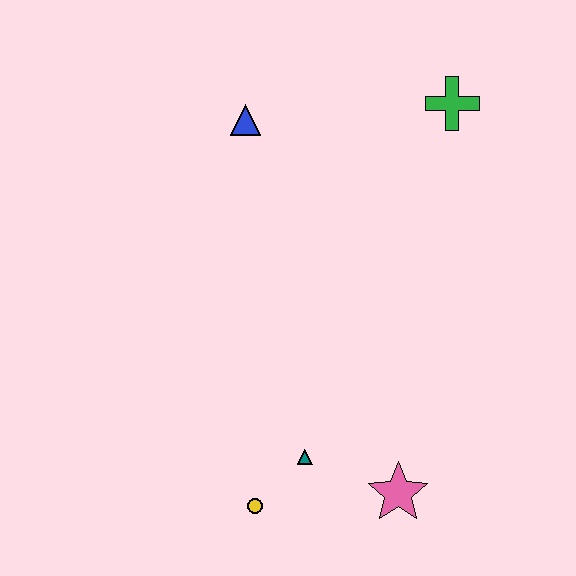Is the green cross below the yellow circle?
No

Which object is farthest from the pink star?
The blue triangle is farthest from the pink star.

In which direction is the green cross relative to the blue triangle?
The green cross is to the right of the blue triangle.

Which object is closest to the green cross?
The blue triangle is closest to the green cross.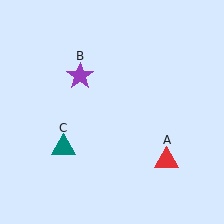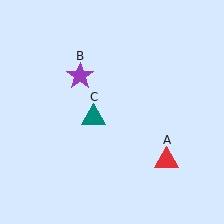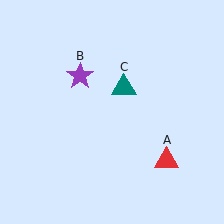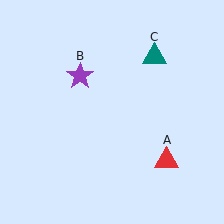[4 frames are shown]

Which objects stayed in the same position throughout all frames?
Red triangle (object A) and purple star (object B) remained stationary.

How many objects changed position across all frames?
1 object changed position: teal triangle (object C).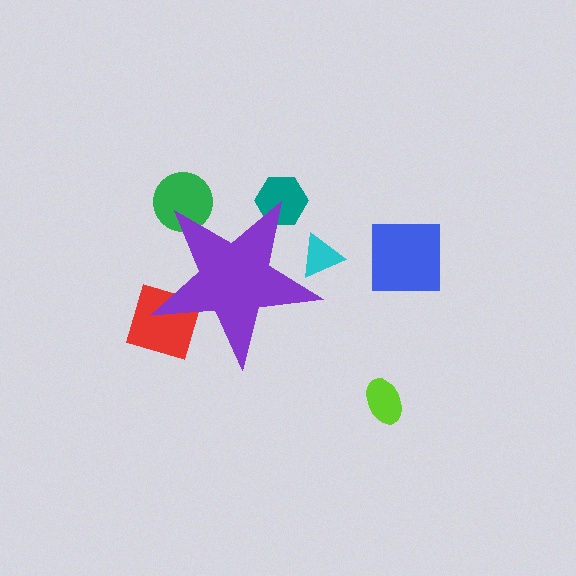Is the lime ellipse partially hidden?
No, the lime ellipse is fully visible.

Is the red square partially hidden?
Yes, the red square is partially hidden behind the purple star.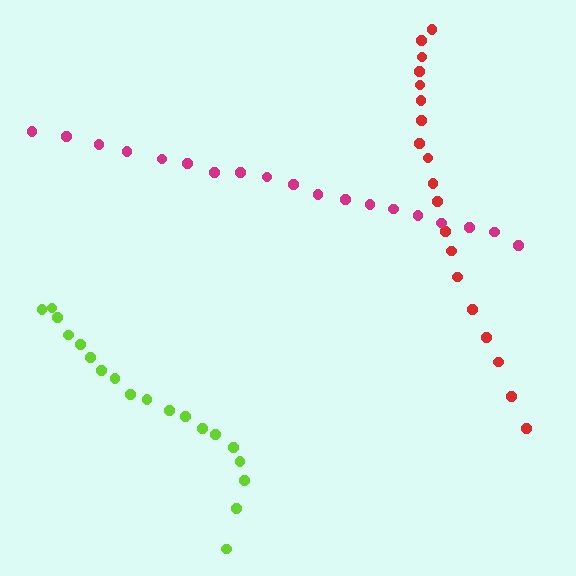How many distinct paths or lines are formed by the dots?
There are 3 distinct paths.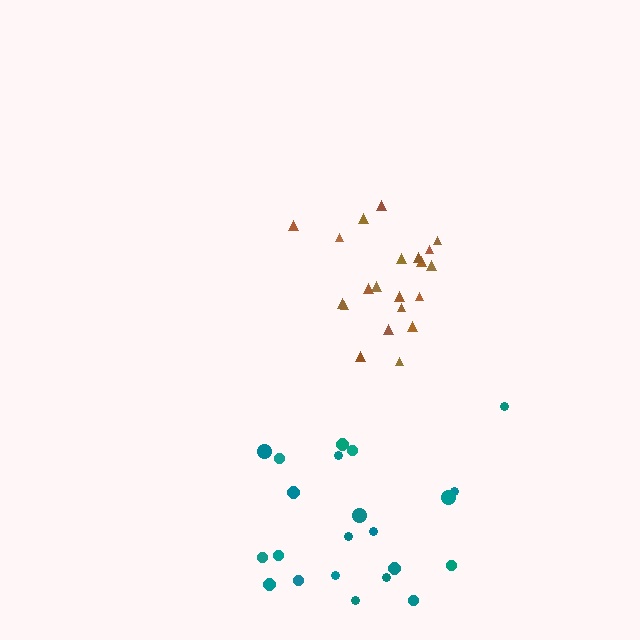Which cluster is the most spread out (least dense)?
Teal.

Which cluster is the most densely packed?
Brown.